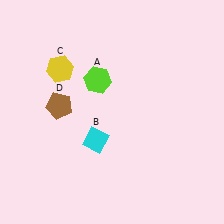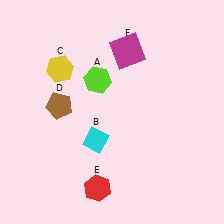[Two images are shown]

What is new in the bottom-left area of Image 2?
A red hexagon (E) was added in the bottom-left area of Image 2.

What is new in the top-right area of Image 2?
A magenta square (F) was added in the top-right area of Image 2.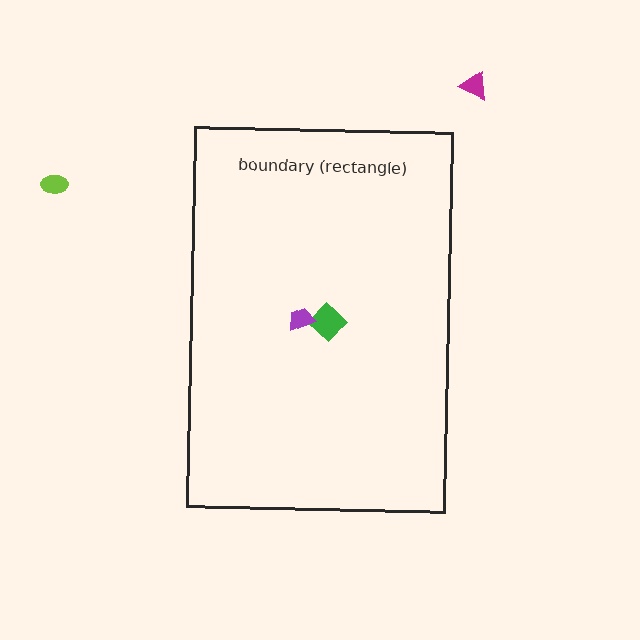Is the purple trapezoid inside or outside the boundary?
Inside.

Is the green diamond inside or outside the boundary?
Inside.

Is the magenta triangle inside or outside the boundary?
Outside.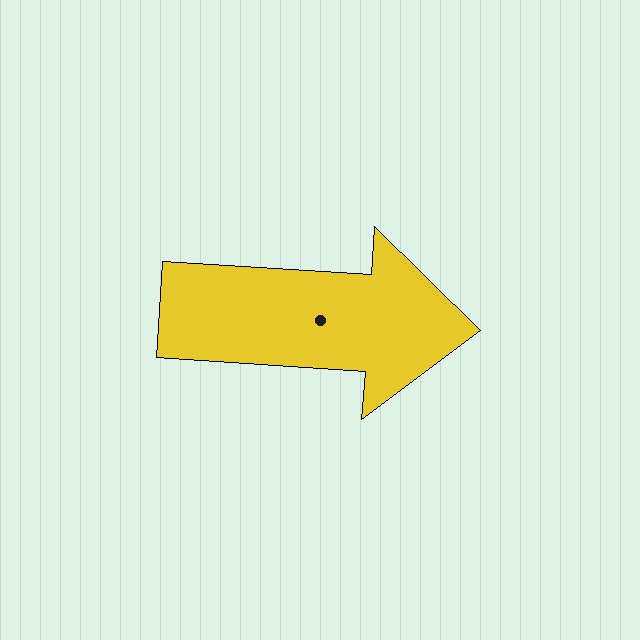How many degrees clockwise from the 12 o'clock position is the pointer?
Approximately 94 degrees.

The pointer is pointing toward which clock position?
Roughly 3 o'clock.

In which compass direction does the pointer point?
East.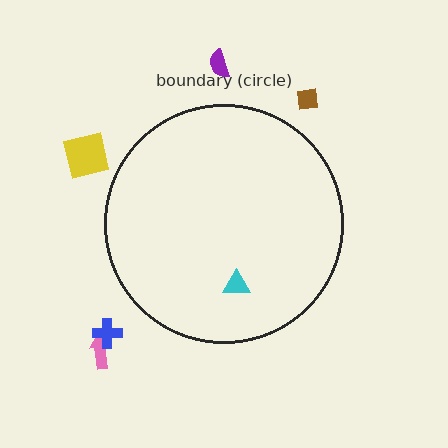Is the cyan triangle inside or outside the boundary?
Inside.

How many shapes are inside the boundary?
1 inside, 5 outside.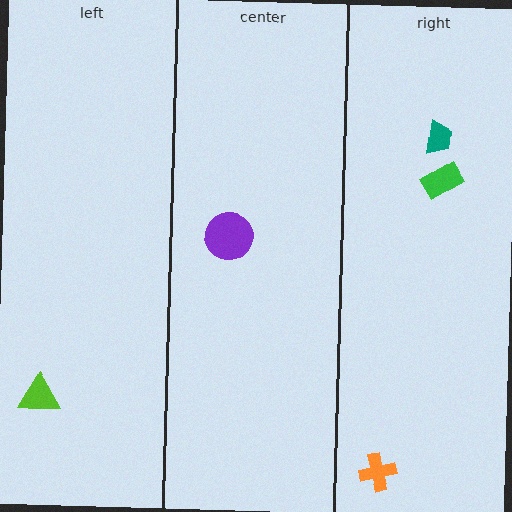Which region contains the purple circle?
The center region.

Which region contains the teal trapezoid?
The right region.